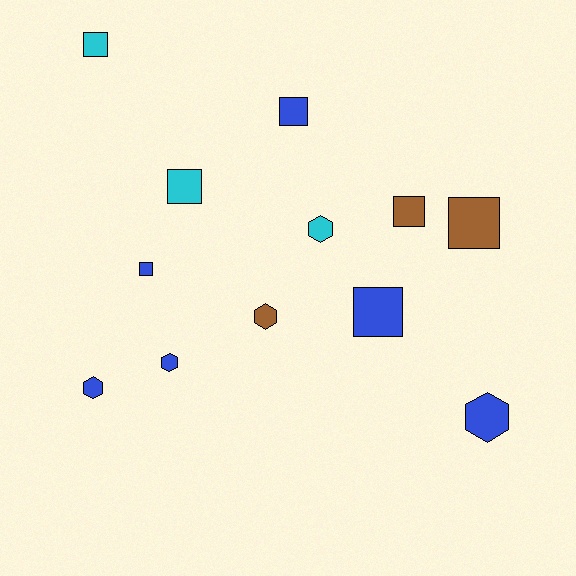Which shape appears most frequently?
Square, with 7 objects.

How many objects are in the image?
There are 12 objects.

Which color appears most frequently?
Blue, with 6 objects.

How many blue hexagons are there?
There are 3 blue hexagons.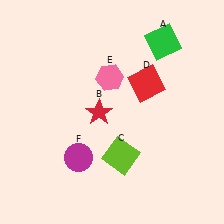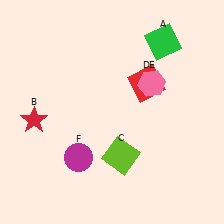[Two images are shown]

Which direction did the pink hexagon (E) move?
The pink hexagon (E) moved right.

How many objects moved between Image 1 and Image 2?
2 objects moved between the two images.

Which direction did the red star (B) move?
The red star (B) moved left.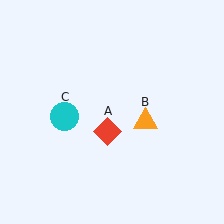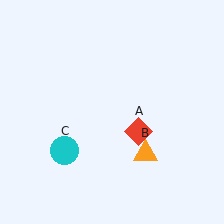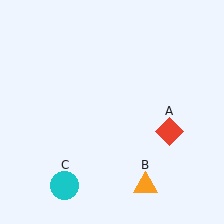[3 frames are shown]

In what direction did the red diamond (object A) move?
The red diamond (object A) moved right.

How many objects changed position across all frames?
3 objects changed position: red diamond (object A), orange triangle (object B), cyan circle (object C).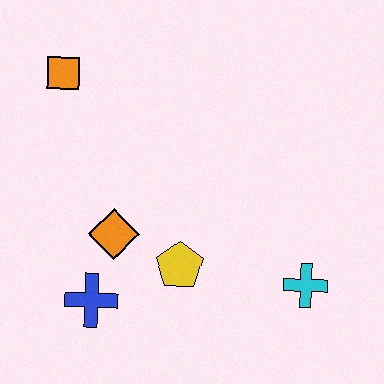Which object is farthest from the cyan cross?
The orange square is farthest from the cyan cross.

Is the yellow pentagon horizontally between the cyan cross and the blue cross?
Yes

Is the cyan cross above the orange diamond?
No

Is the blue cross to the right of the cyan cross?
No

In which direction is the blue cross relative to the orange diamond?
The blue cross is below the orange diamond.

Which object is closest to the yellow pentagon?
The orange diamond is closest to the yellow pentagon.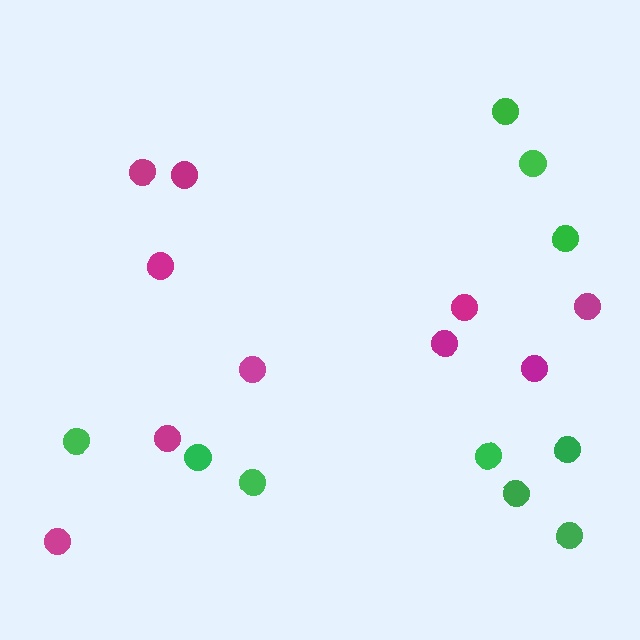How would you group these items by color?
There are 2 groups: one group of magenta circles (10) and one group of green circles (10).